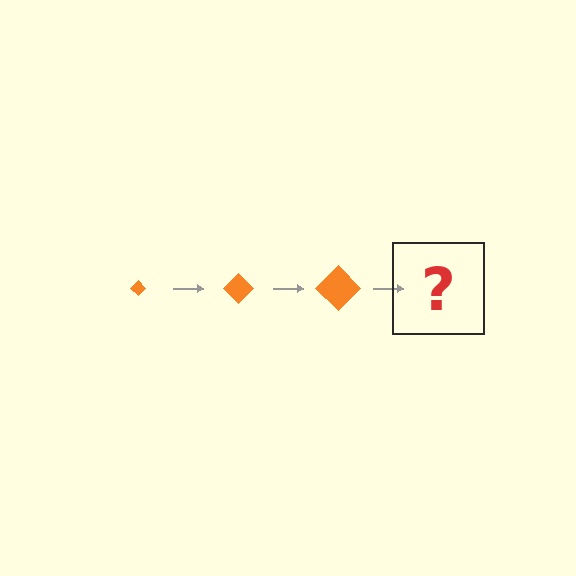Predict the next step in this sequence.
The next step is an orange diamond, larger than the previous one.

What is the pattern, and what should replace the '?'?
The pattern is that the diamond gets progressively larger each step. The '?' should be an orange diamond, larger than the previous one.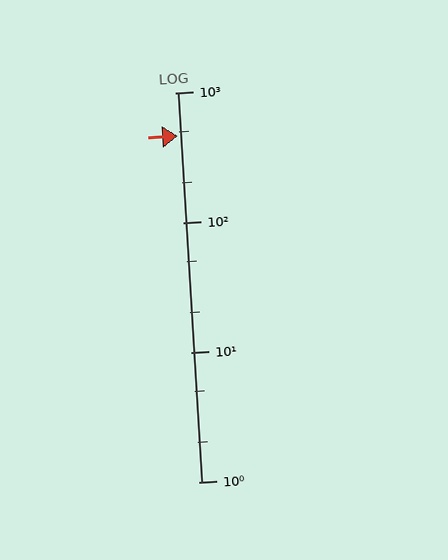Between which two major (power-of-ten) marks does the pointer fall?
The pointer is between 100 and 1000.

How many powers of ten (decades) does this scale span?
The scale spans 3 decades, from 1 to 1000.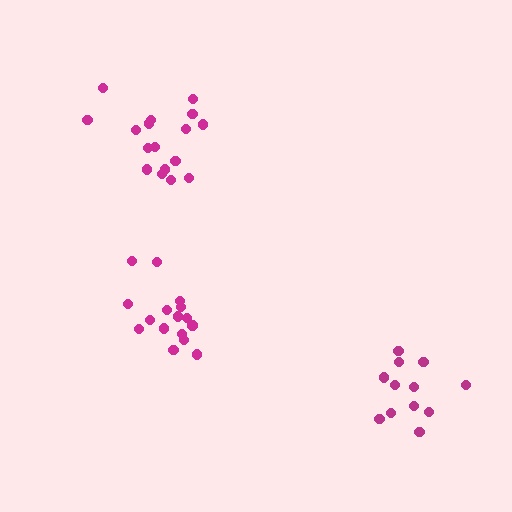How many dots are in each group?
Group 1: 12 dots, Group 2: 16 dots, Group 3: 17 dots (45 total).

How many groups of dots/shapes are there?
There are 3 groups.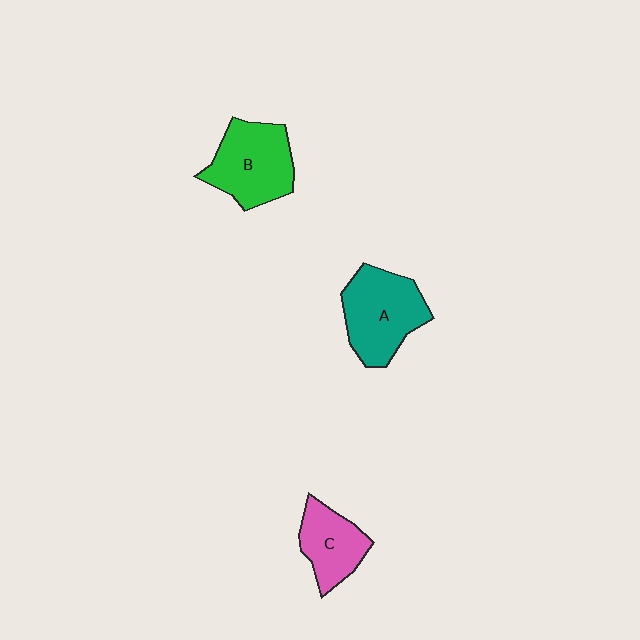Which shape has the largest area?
Shape A (teal).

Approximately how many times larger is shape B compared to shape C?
Approximately 1.4 times.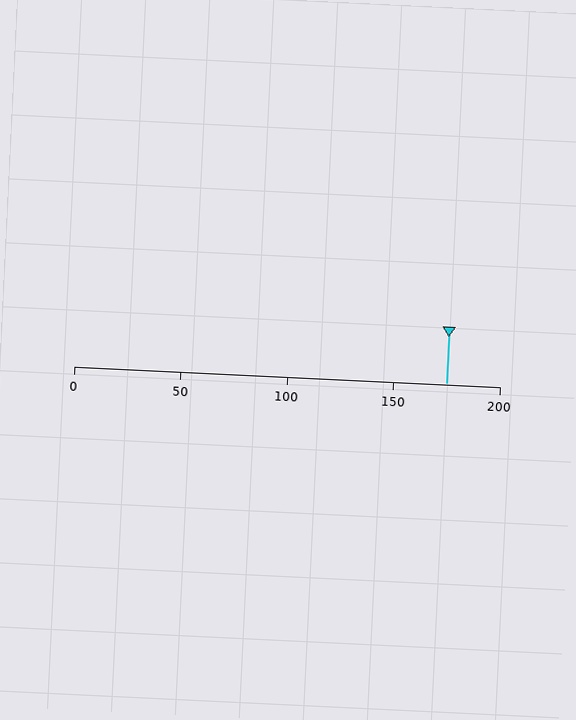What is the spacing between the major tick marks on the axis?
The major ticks are spaced 50 apart.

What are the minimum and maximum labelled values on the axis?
The axis runs from 0 to 200.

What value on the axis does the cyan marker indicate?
The marker indicates approximately 175.